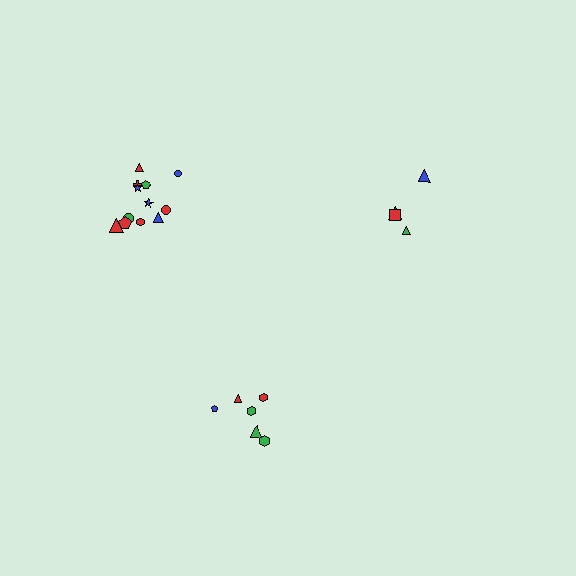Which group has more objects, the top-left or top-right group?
The top-left group.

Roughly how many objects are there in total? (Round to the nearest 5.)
Roughly 20 objects in total.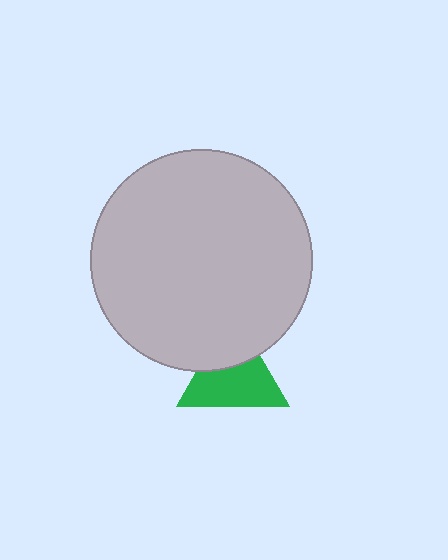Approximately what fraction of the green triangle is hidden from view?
Roughly 34% of the green triangle is hidden behind the light gray circle.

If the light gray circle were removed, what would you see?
You would see the complete green triangle.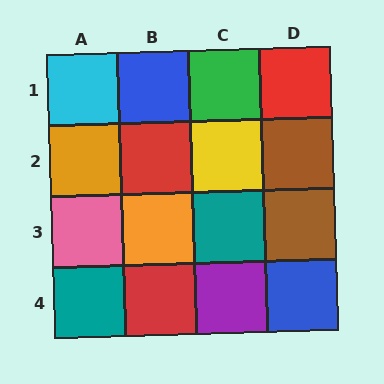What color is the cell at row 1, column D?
Red.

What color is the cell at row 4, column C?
Purple.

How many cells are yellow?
1 cell is yellow.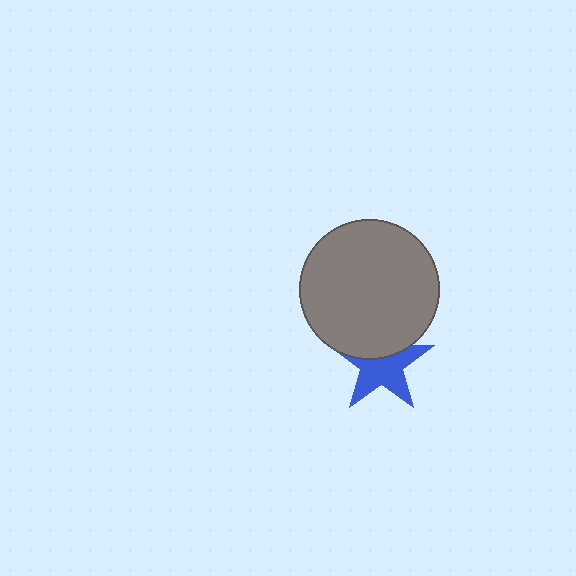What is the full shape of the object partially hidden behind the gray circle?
The partially hidden object is a blue star.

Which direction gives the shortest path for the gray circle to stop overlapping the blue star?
Moving up gives the shortest separation.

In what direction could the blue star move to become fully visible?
The blue star could move down. That would shift it out from behind the gray circle entirely.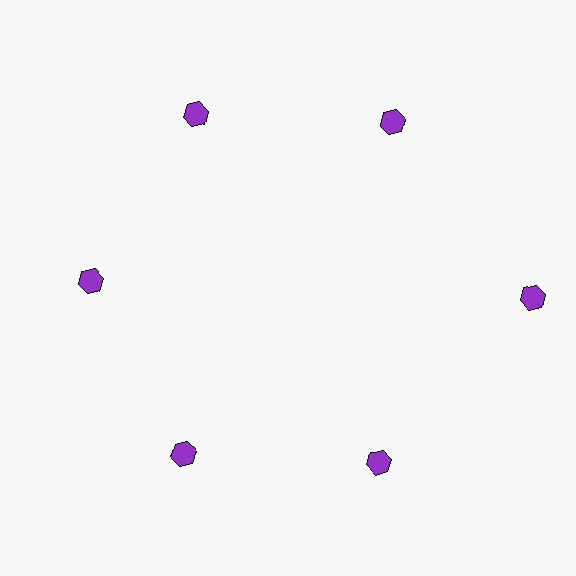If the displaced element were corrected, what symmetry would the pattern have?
It would have 6-fold rotational symmetry — the pattern would map onto itself every 60 degrees.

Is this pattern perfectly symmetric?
No. The 6 purple hexagons are arranged in a ring, but one element near the 3 o'clock position is pushed outward from the center, breaking the 6-fold rotational symmetry.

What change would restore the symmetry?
The symmetry would be restored by moving it inward, back onto the ring so that all 6 hexagons sit at equal angles and equal distance from the center.